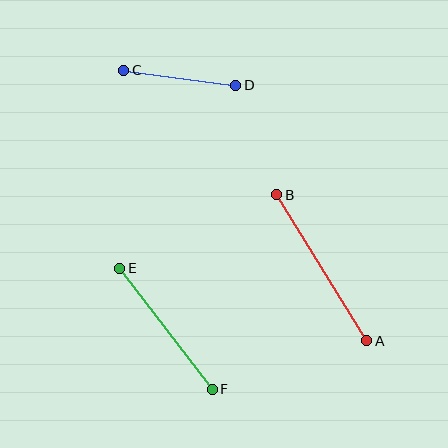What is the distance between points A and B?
The distance is approximately 172 pixels.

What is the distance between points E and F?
The distance is approximately 152 pixels.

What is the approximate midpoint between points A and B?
The midpoint is at approximately (322, 268) pixels.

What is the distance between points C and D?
The distance is approximately 113 pixels.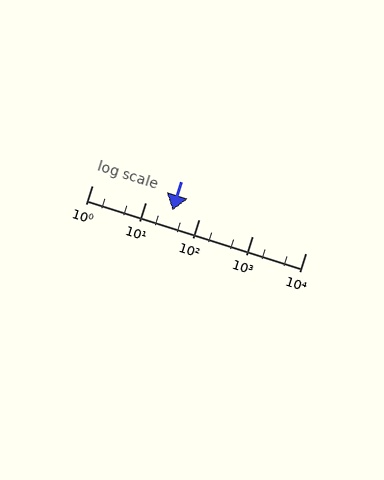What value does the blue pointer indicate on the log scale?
The pointer indicates approximately 32.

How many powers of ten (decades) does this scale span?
The scale spans 4 decades, from 1 to 10000.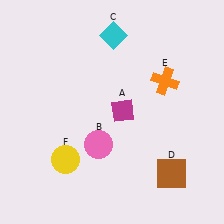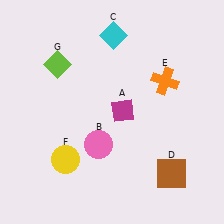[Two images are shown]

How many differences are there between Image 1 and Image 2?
There is 1 difference between the two images.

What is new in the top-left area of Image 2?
A lime diamond (G) was added in the top-left area of Image 2.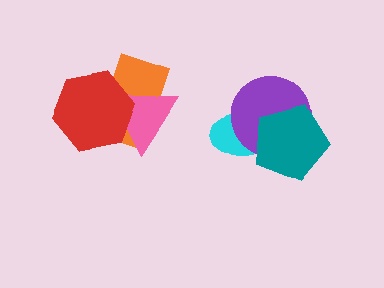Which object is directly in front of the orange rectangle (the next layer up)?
The pink triangle is directly in front of the orange rectangle.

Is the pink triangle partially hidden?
Yes, it is partially covered by another shape.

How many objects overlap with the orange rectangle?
2 objects overlap with the orange rectangle.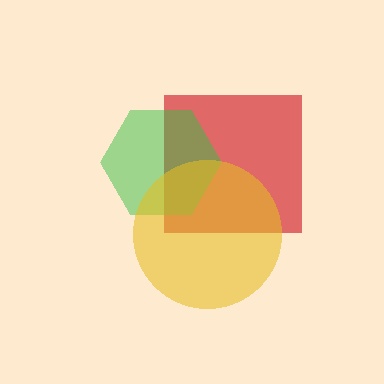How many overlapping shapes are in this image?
There are 3 overlapping shapes in the image.